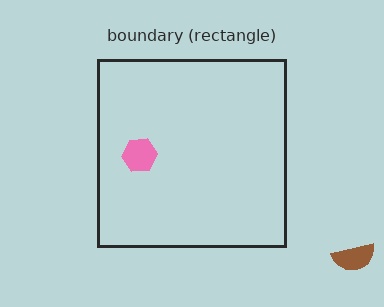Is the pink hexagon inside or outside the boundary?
Inside.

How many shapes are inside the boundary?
1 inside, 1 outside.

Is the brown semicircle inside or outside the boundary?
Outside.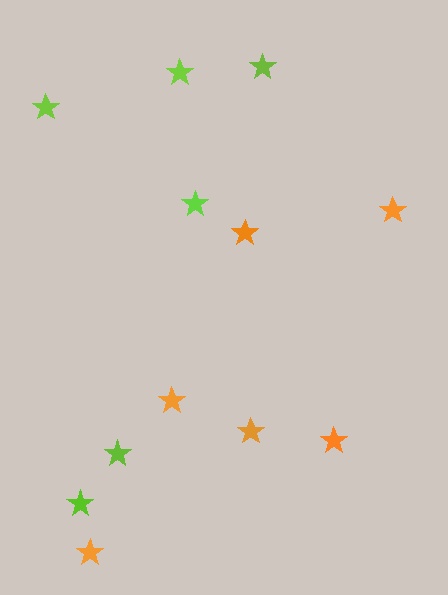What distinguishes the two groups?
There are 2 groups: one group of orange stars (6) and one group of lime stars (6).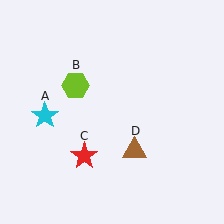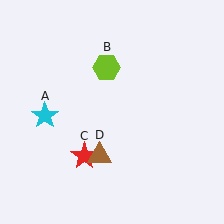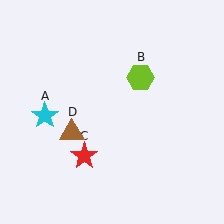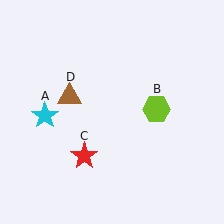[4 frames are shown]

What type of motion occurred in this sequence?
The lime hexagon (object B), brown triangle (object D) rotated clockwise around the center of the scene.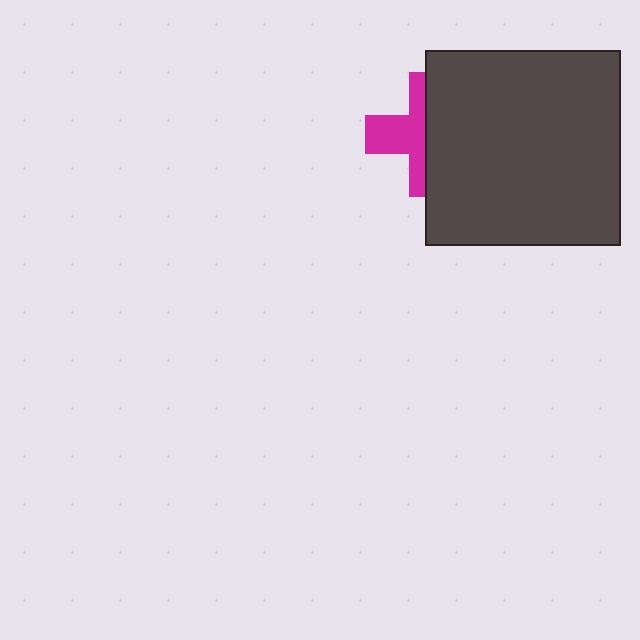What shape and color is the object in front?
The object in front is a dark gray square.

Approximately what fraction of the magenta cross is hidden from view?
Roughly 55% of the magenta cross is hidden behind the dark gray square.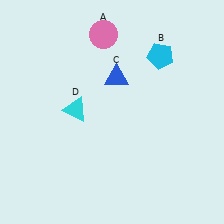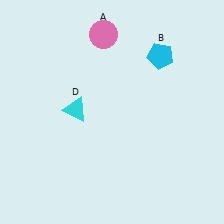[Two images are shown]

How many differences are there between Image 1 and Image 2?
There is 1 difference between the two images.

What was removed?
The blue triangle (C) was removed in Image 2.